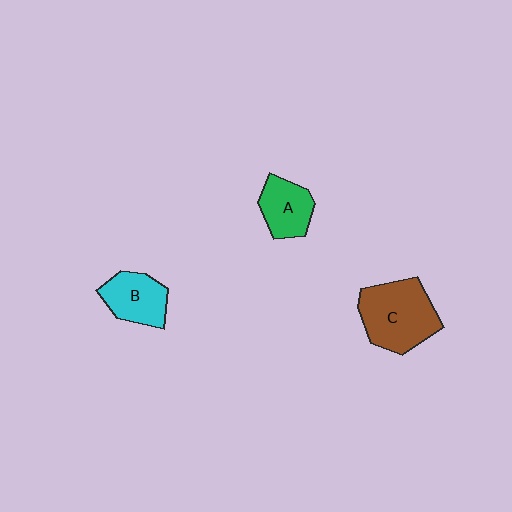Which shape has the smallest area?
Shape A (green).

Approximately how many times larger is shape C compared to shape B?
Approximately 1.6 times.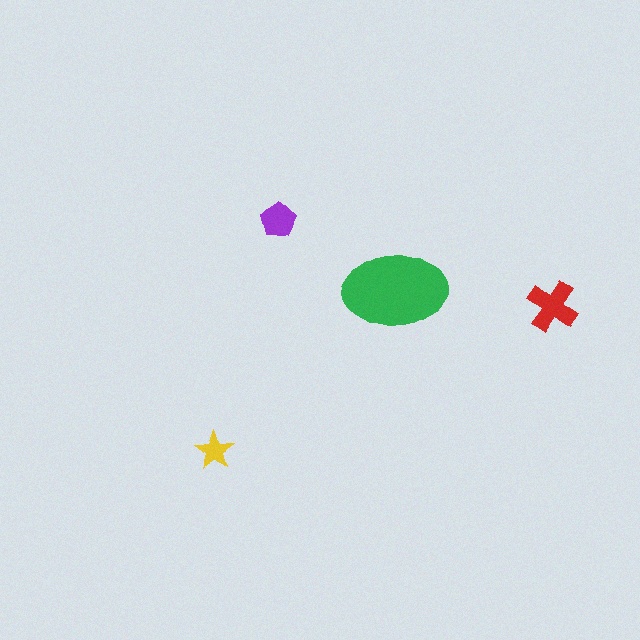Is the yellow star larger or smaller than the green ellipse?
Smaller.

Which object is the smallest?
The yellow star.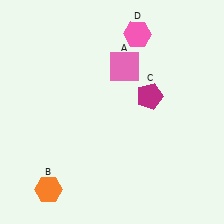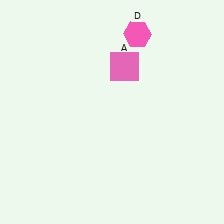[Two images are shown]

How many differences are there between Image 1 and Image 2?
There are 2 differences between the two images.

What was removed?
The magenta pentagon (C), the orange hexagon (B) were removed in Image 2.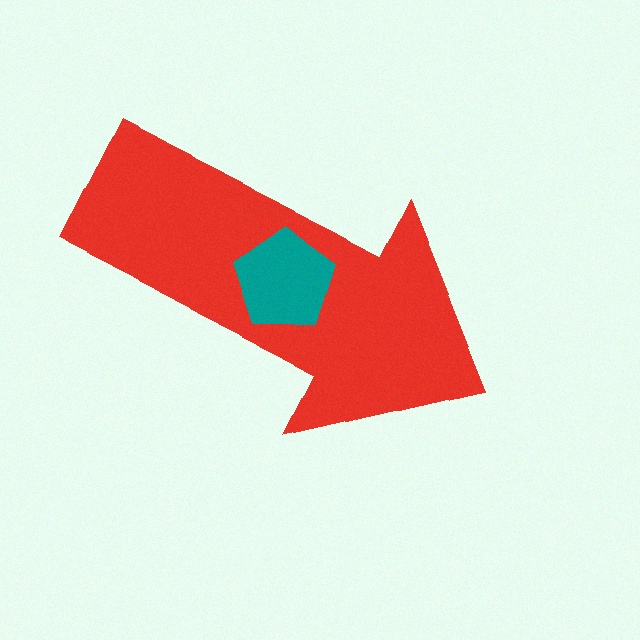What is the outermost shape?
The red arrow.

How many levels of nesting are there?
2.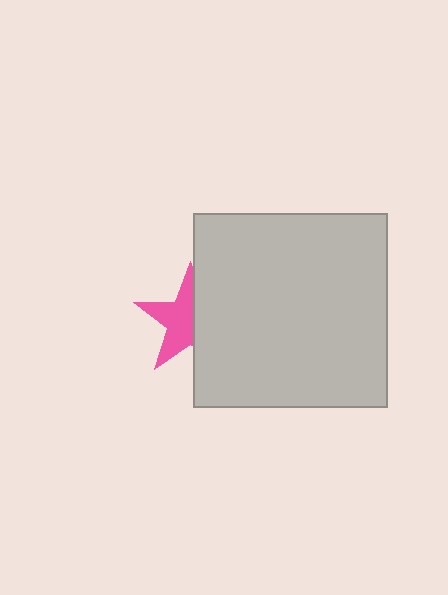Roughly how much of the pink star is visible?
About half of it is visible (roughly 56%).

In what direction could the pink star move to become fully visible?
The pink star could move left. That would shift it out from behind the light gray square entirely.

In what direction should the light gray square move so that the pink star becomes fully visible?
The light gray square should move right. That is the shortest direction to clear the overlap and leave the pink star fully visible.